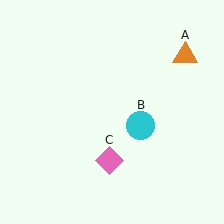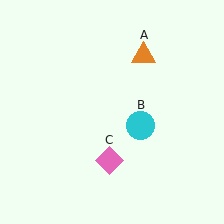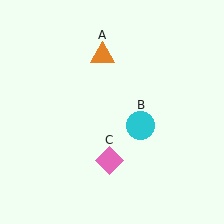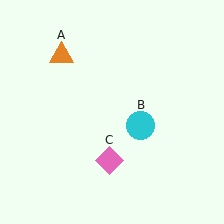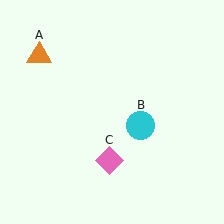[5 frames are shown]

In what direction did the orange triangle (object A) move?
The orange triangle (object A) moved left.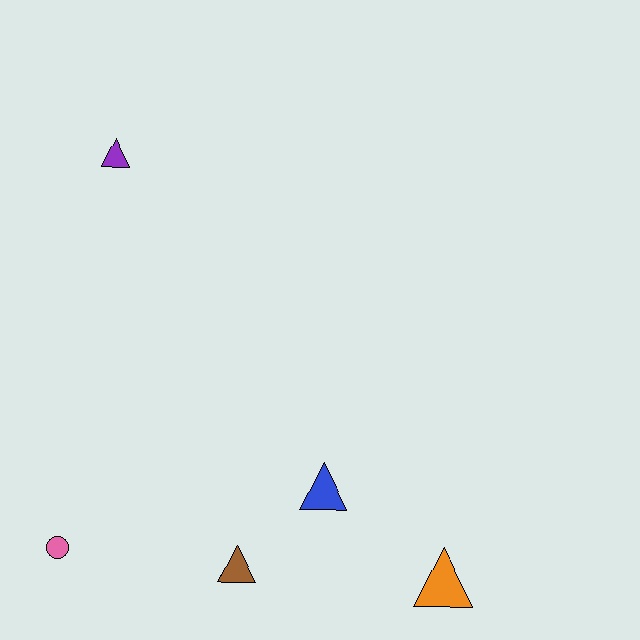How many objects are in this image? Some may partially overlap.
There are 5 objects.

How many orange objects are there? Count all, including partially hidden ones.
There is 1 orange object.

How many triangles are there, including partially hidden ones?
There are 4 triangles.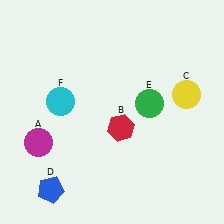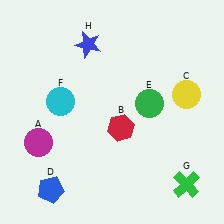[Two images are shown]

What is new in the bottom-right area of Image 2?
A green cross (G) was added in the bottom-right area of Image 2.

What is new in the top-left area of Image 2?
A blue star (H) was added in the top-left area of Image 2.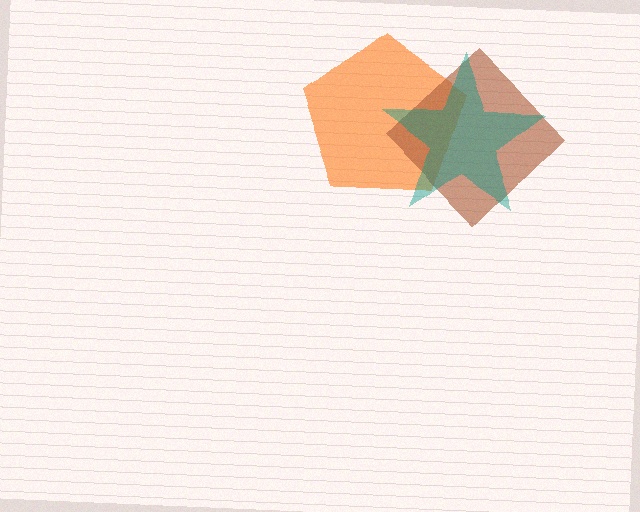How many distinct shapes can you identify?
There are 3 distinct shapes: an orange pentagon, a brown diamond, a teal star.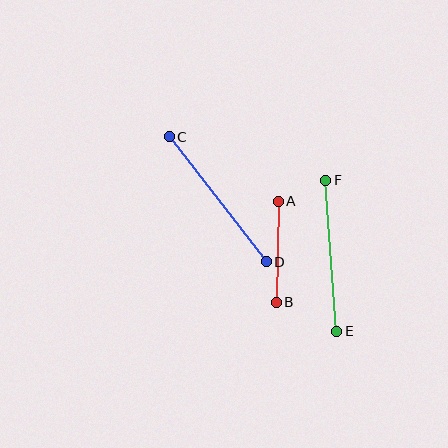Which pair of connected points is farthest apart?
Points C and D are farthest apart.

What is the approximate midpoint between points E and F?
The midpoint is at approximately (331, 256) pixels.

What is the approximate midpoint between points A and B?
The midpoint is at approximately (277, 252) pixels.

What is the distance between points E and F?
The distance is approximately 151 pixels.